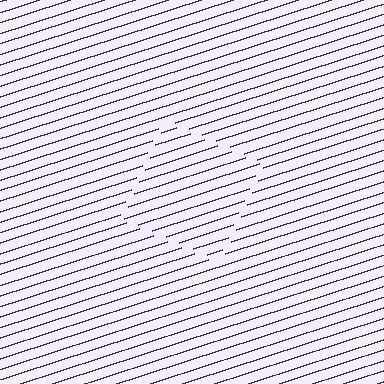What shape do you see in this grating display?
An illusory square. The interior of the shape contains the same grating, shifted by half a period — the contour is defined by the phase discontinuity where line-ends from the inner and outer gratings abut.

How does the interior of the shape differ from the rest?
The interior of the shape contains the same grating, shifted by half a period — the contour is defined by the phase discontinuity where line-ends from the inner and outer gratings abut.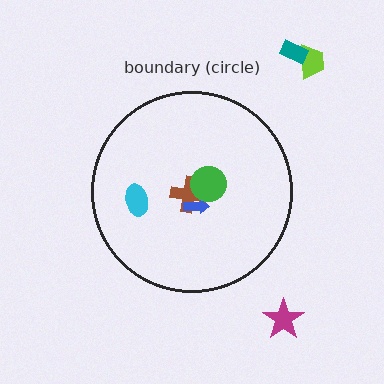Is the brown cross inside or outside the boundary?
Inside.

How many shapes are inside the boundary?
4 inside, 3 outside.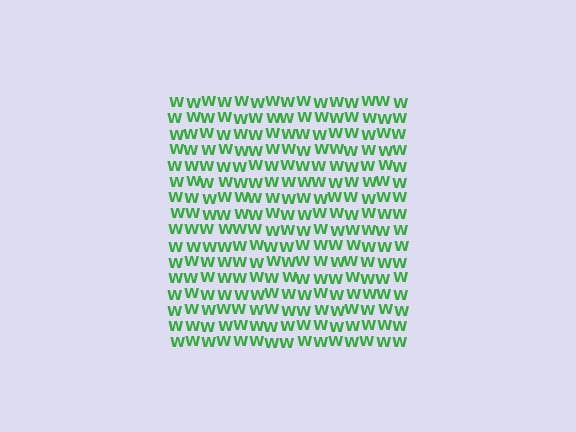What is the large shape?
The large shape is a square.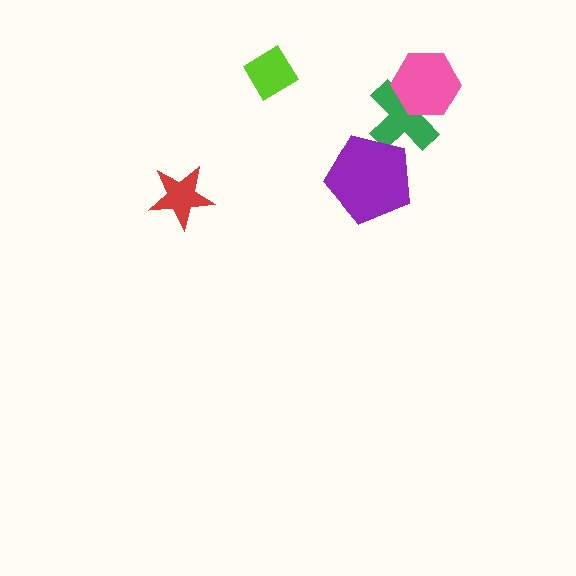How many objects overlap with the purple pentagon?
1 object overlaps with the purple pentagon.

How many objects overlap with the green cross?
2 objects overlap with the green cross.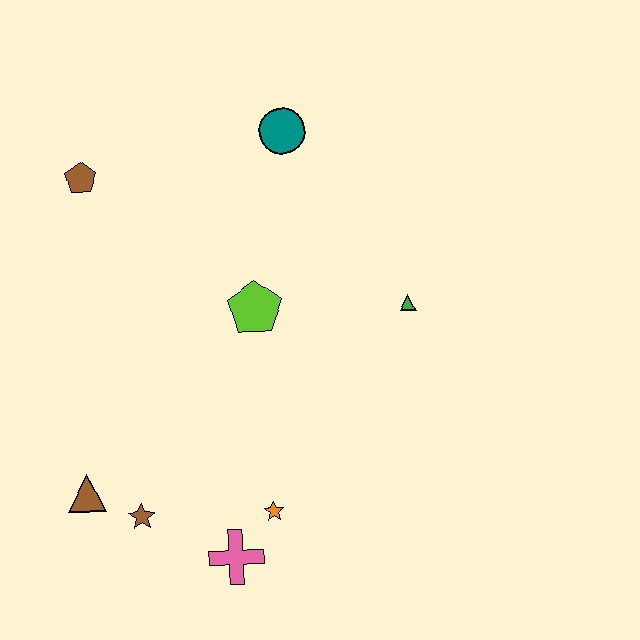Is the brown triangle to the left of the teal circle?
Yes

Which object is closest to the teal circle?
The lime pentagon is closest to the teal circle.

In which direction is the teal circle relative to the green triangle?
The teal circle is above the green triangle.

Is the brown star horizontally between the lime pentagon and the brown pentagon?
Yes